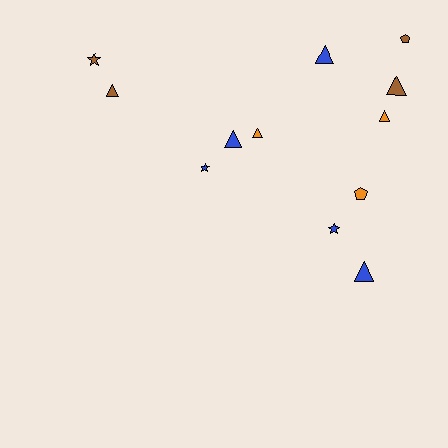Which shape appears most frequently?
Triangle, with 7 objects.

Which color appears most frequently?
Blue, with 5 objects.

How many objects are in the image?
There are 12 objects.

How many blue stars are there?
There are 2 blue stars.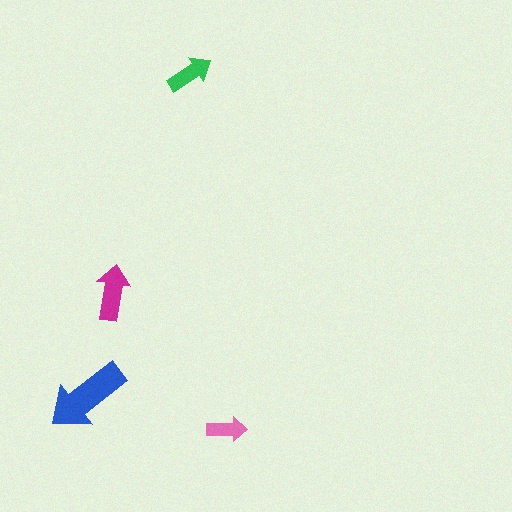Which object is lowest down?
The pink arrow is bottommost.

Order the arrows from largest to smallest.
the blue one, the magenta one, the green one, the pink one.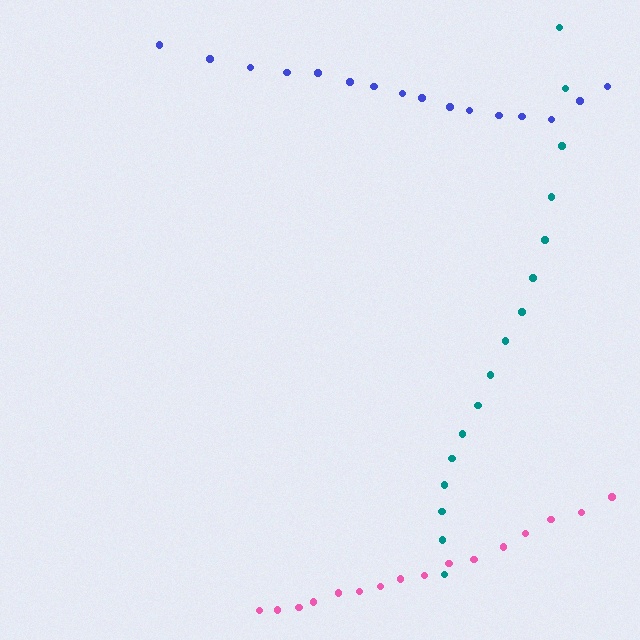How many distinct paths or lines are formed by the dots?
There are 3 distinct paths.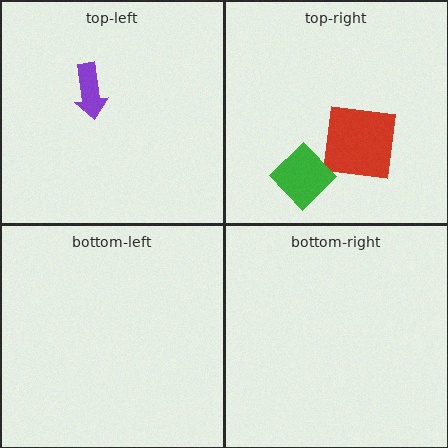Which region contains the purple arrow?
The top-left region.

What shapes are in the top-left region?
The purple arrow.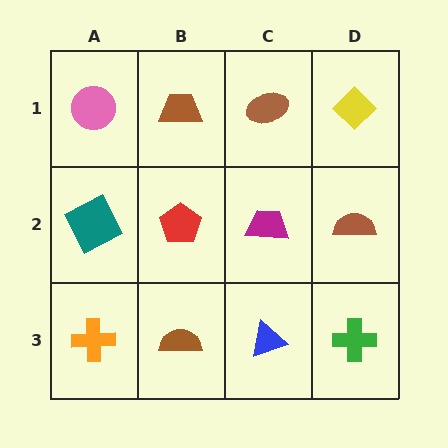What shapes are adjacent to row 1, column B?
A red pentagon (row 2, column B), a pink circle (row 1, column A), a brown ellipse (row 1, column C).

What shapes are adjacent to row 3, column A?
A teal square (row 2, column A), a brown semicircle (row 3, column B).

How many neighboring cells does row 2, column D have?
3.